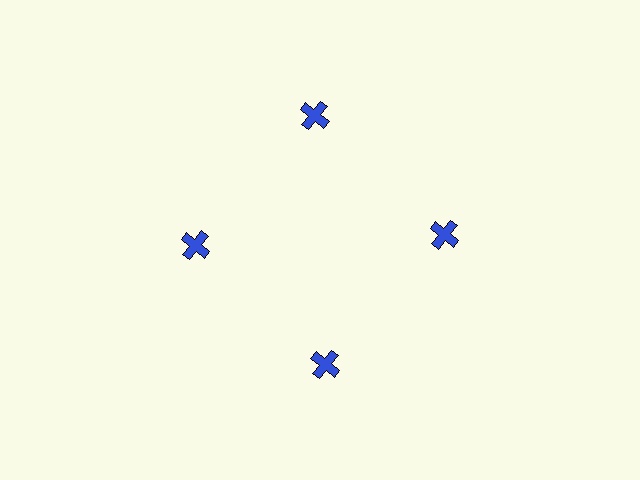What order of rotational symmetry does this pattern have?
This pattern has 4-fold rotational symmetry.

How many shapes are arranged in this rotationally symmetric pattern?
There are 4 shapes, arranged in 4 groups of 1.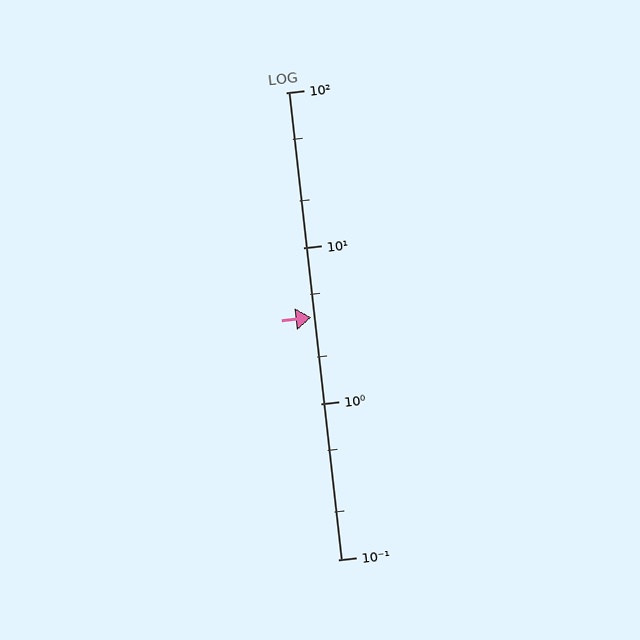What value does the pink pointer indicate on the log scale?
The pointer indicates approximately 3.6.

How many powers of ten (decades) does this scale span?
The scale spans 3 decades, from 0.1 to 100.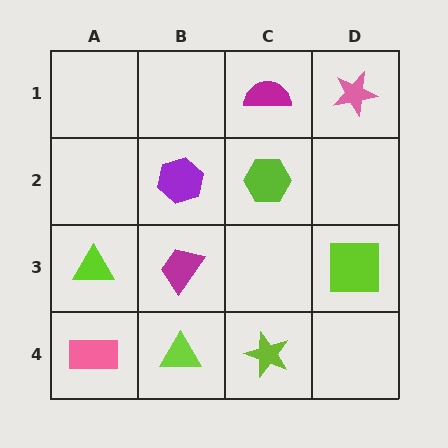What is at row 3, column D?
A lime square.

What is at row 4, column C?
A lime star.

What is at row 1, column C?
A magenta semicircle.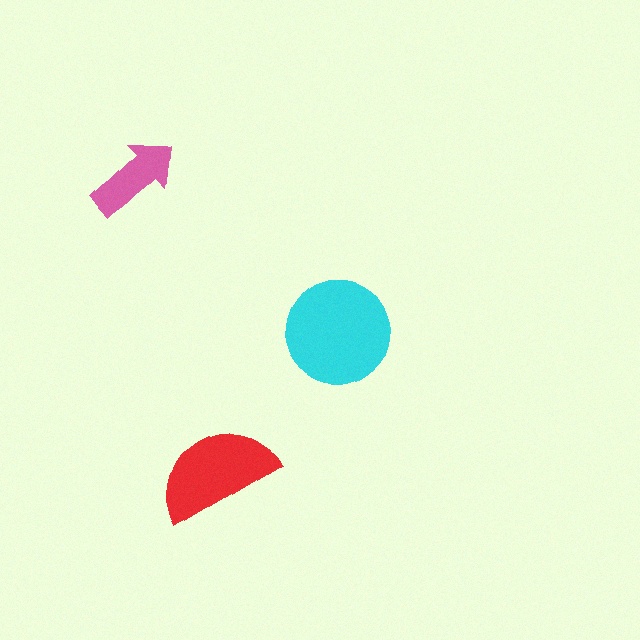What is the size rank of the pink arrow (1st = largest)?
3rd.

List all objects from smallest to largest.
The pink arrow, the red semicircle, the cyan circle.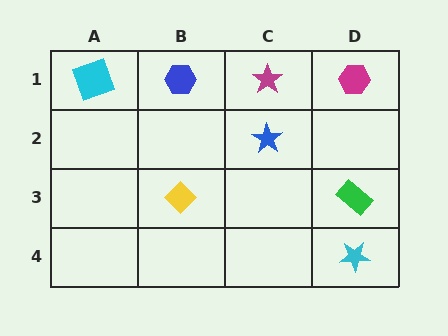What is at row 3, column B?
A yellow diamond.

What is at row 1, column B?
A blue hexagon.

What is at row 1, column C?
A magenta star.